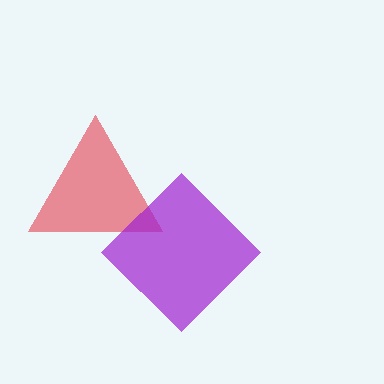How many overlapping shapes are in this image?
There are 2 overlapping shapes in the image.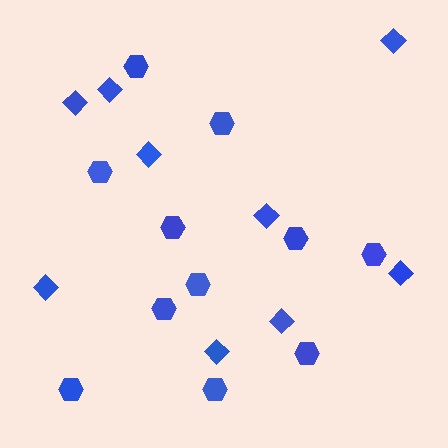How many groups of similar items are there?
There are 2 groups: one group of diamonds (9) and one group of hexagons (11).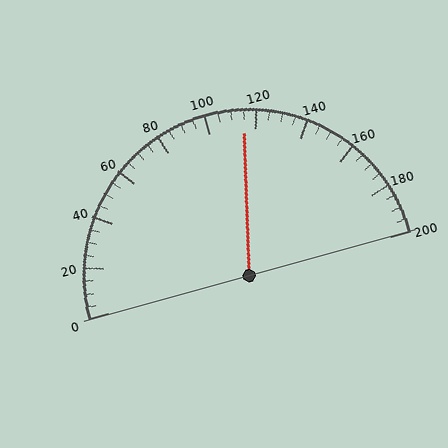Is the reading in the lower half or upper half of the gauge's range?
The reading is in the upper half of the range (0 to 200).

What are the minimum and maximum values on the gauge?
The gauge ranges from 0 to 200.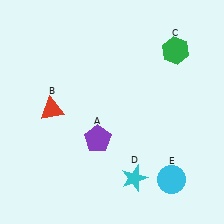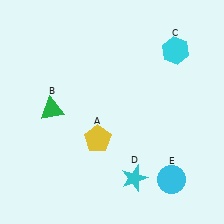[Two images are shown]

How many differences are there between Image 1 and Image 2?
There are 3 differences between the two images.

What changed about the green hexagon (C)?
In Image 1, C is green. In Image 2, it changed to cyan.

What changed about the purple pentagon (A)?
In Image 1, A is purple. In Image 2, it changed to yellow.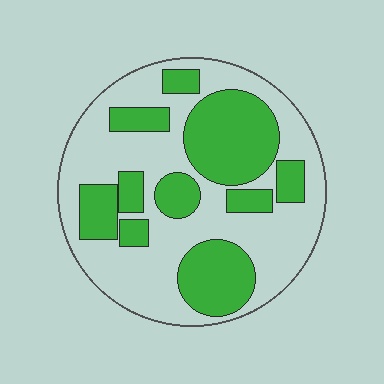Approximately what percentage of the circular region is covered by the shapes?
Approximately 40%.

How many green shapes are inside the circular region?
10.